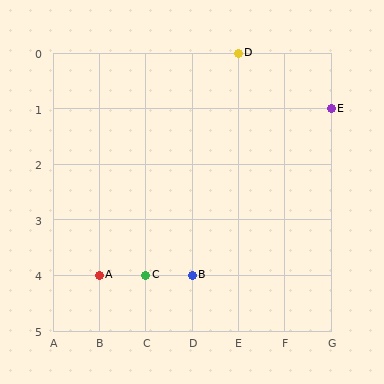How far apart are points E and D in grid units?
Points E and D are 2 columns and 1 row apart (about 2.2 grid units diagonally).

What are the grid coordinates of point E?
Point E is at grid coordinates (G, 1).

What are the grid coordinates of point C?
Point C is at grid coordinates (C, 4).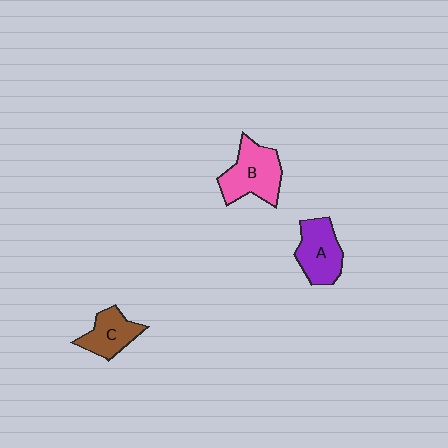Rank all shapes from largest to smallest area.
From largest to smallest: B (pink), A (purple), C (brown).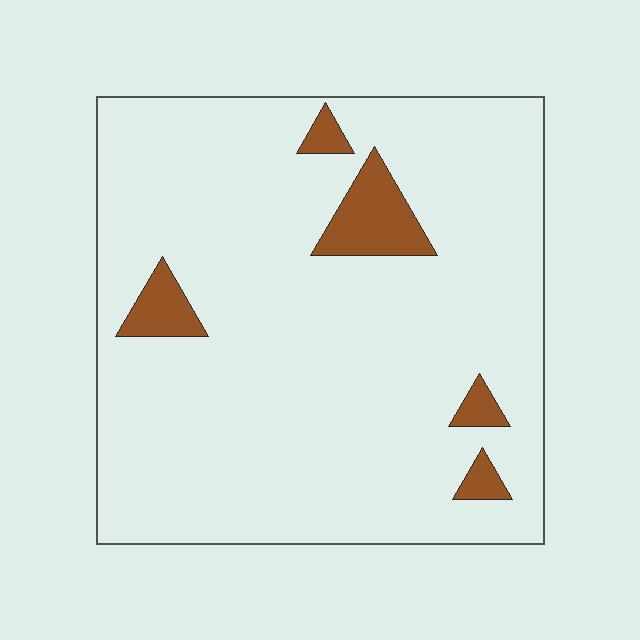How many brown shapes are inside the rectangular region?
5.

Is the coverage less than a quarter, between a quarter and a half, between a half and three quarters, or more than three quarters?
Less than a quarter.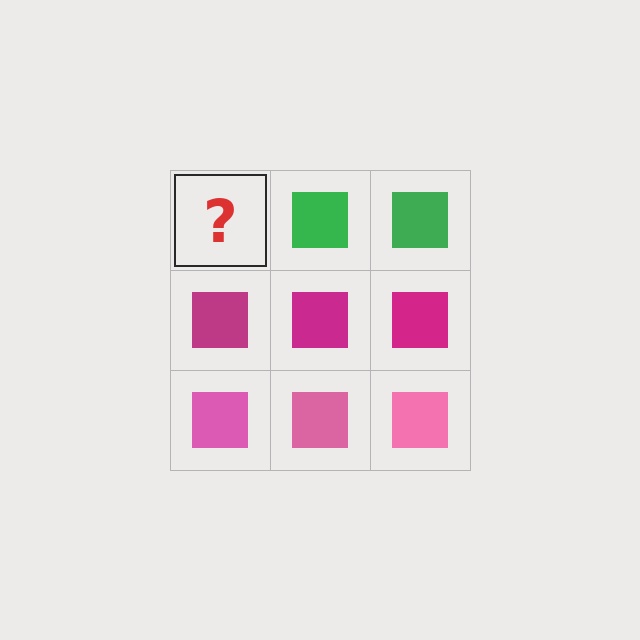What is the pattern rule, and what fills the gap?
The rule is that each row has a consistent color. The gap should be filled with a green square.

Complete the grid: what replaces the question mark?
The question mark should be replaced with a green square.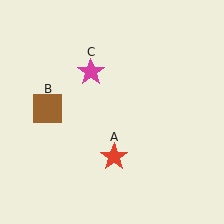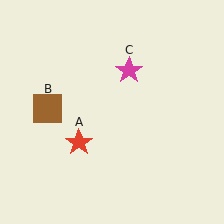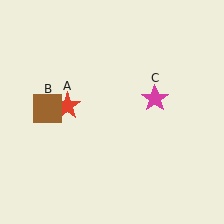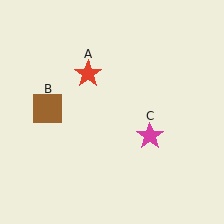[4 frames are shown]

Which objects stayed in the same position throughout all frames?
Brown square (object B) remained stationary.